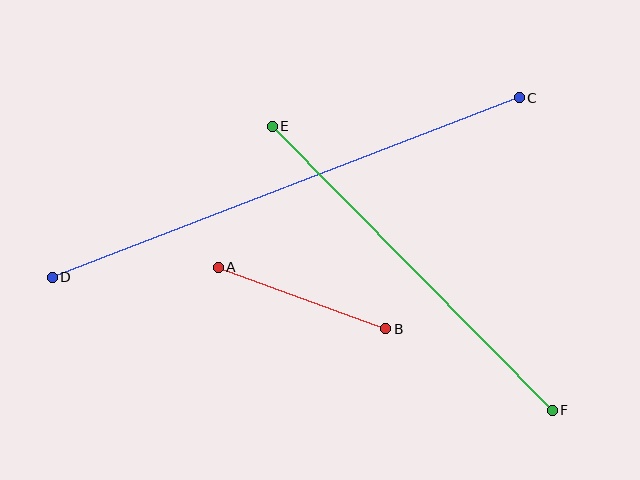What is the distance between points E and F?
The distance is approximately 399 pixels.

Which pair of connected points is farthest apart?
Points C and D are farthest apart.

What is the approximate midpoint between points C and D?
The midpoint is at approximately (286, 187) pixels.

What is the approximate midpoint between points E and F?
The midpoint is at approximately (412, 268) pixels.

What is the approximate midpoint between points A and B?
The midpoint is at approximately (302, 298) pixels.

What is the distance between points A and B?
The distance is approximately 179 pixels.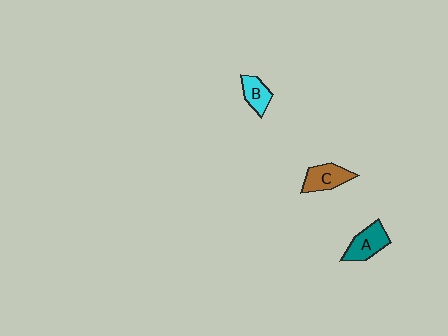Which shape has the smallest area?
Shape B (cyan).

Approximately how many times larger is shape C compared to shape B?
Approximately 1.3 times.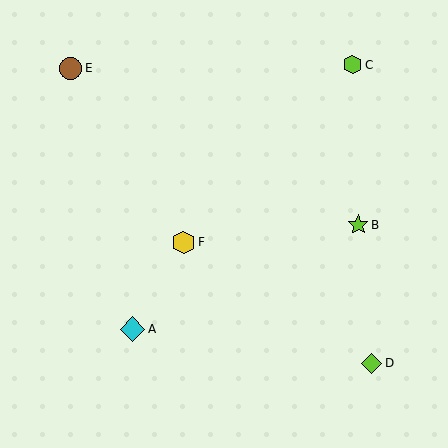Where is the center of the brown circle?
The center of the brown circle is at (71, 68).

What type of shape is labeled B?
Shape B is a lime star.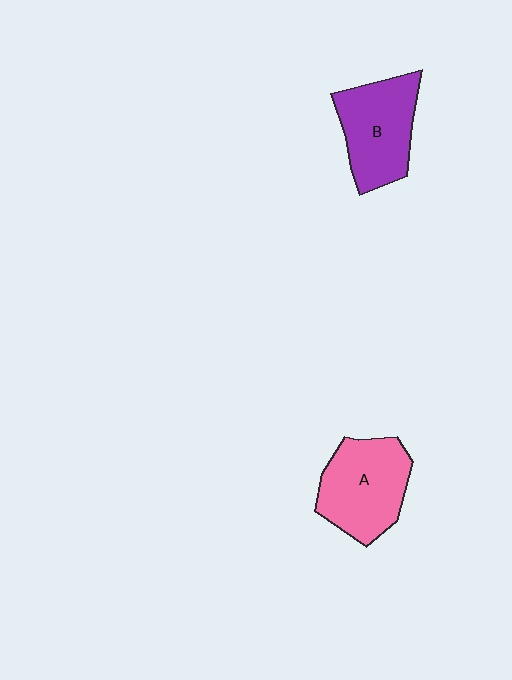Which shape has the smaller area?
Shape B (purple).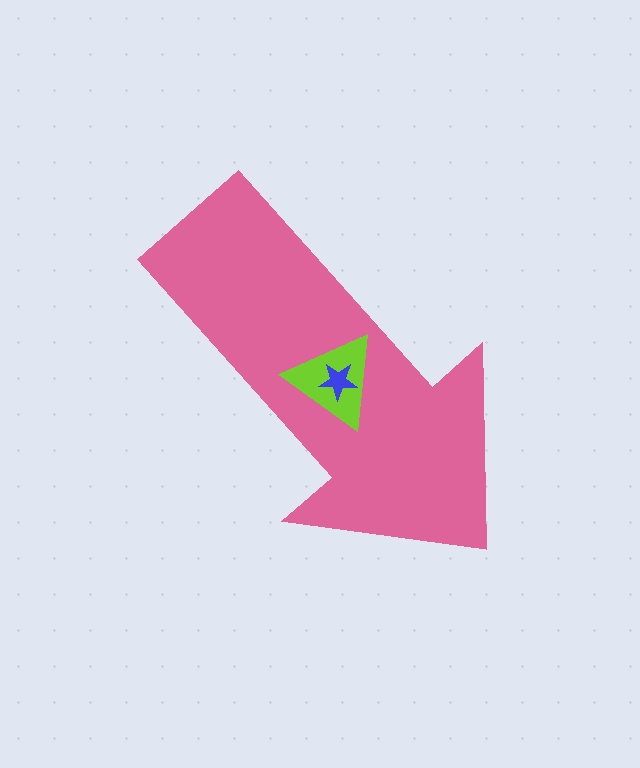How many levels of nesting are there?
3.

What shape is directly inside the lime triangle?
The blue star.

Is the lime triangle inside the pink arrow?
Yes.